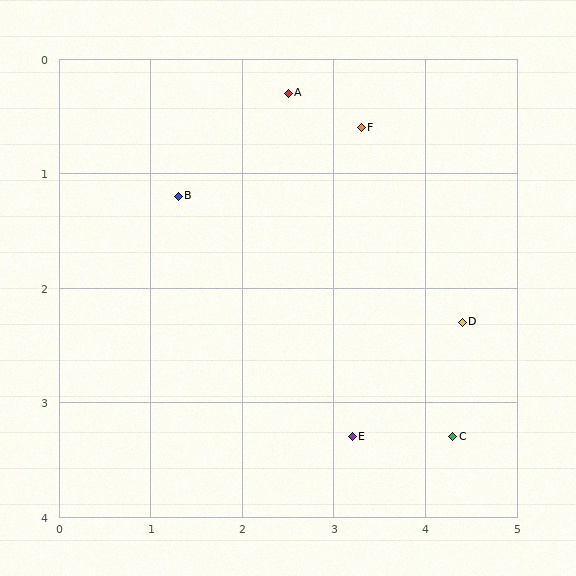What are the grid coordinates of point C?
Point C is at approximately (4.3, 3.3).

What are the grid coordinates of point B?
Point B is at approximately (1.3, 1.2).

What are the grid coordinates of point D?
Point D is at approximately (4.4, 2.3).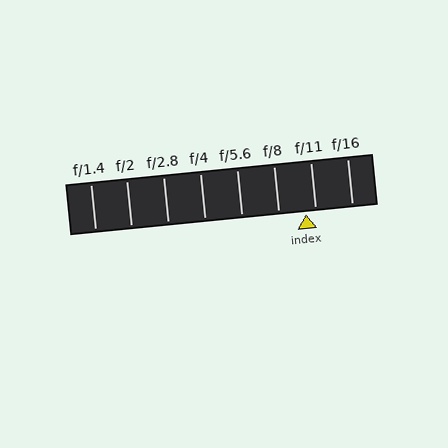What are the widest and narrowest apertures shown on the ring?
The widest aperture shown is f/1.4 and the narrowest is f/16.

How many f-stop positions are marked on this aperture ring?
There are 8 f-stop positions marked.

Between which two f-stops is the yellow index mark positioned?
The index mark is between f/8 and f/11.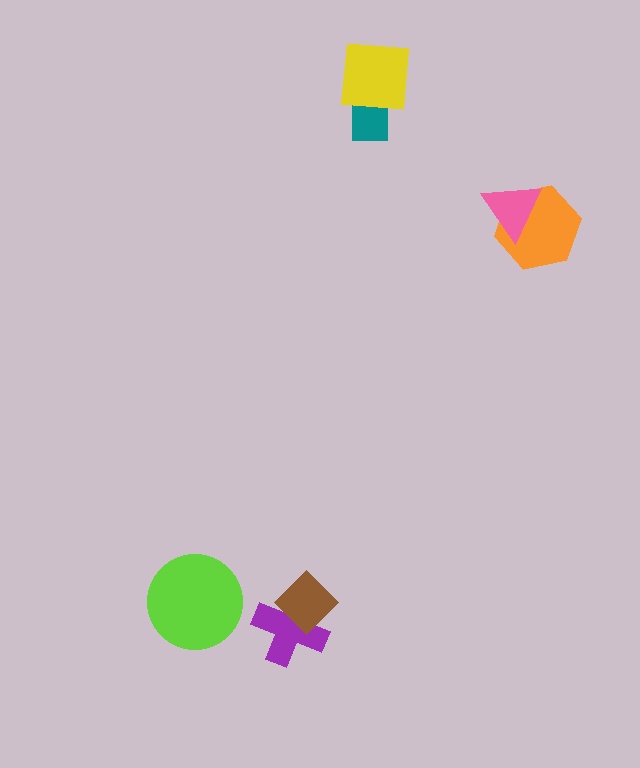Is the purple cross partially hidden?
Yes, it is partially covered by another shape.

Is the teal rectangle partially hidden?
Yes, it is partially covered by another shape.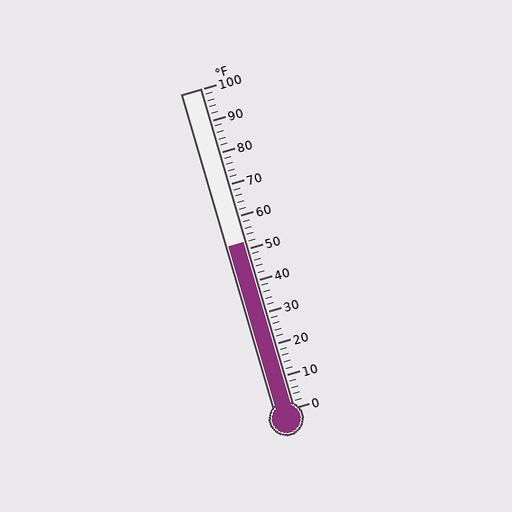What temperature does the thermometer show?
The thermometer shows approximately 52°F.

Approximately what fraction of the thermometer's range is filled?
The thermometer is filled to approximately 50% of its range.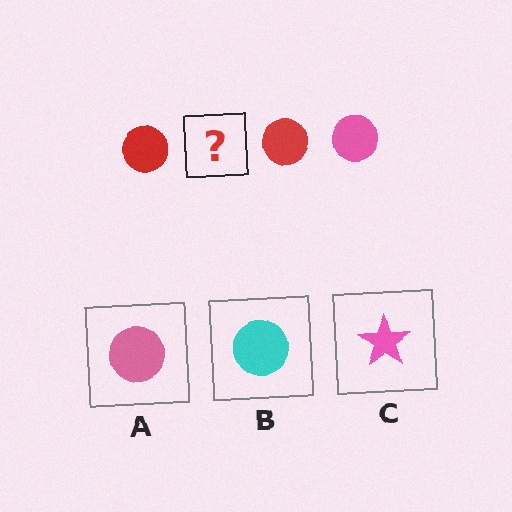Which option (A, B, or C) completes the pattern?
A.